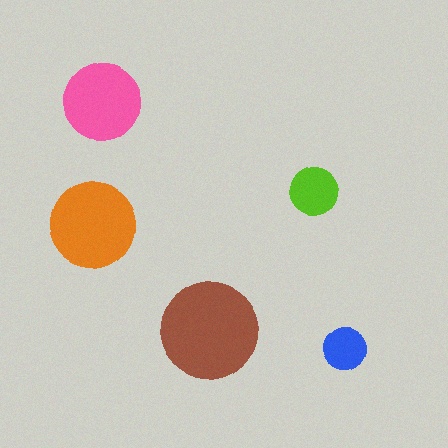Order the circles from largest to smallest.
the brown one, the orange one, the pink one, the lime one, the blue one.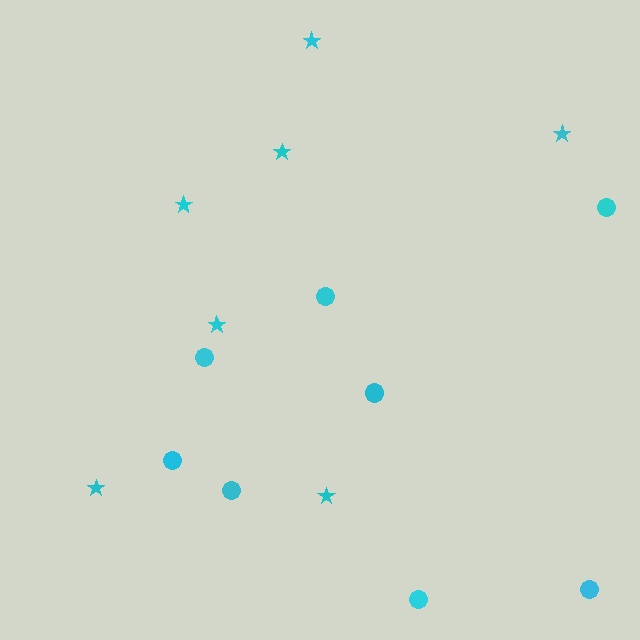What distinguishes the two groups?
There are 2 groups: one group of circles (8) and one group of stars (7).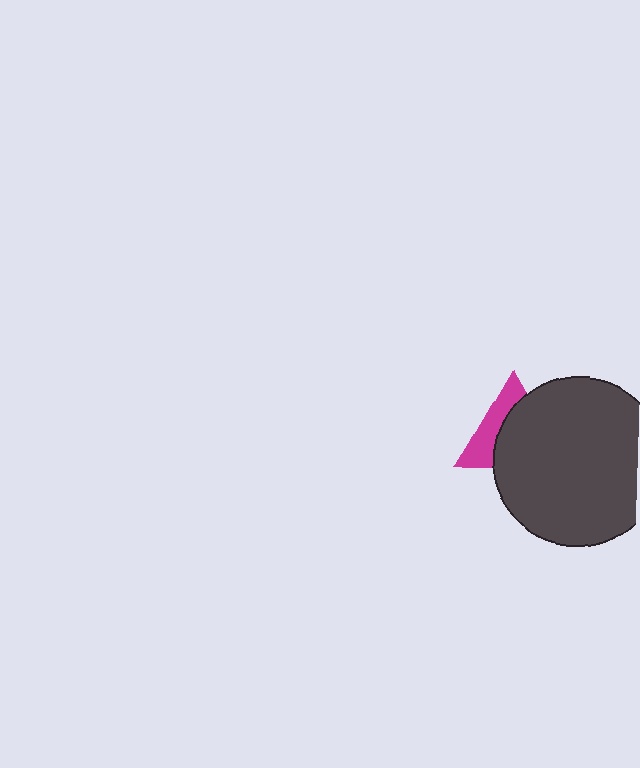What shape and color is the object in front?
The object in front is a dark gray circle.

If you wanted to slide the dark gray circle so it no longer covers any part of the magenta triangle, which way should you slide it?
Slide it right — that is the most direct way to separate the two shapes.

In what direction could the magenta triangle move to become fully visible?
The magenta triangle could move left. That would shift it out from behind the dark gray circle entirely.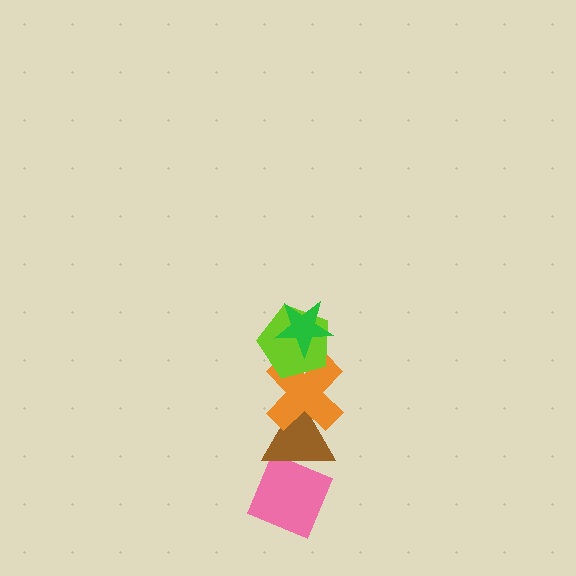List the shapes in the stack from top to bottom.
From top to bottom: the green star, the lime pentagon, the orange cross, the brown triangle, the pink diamond.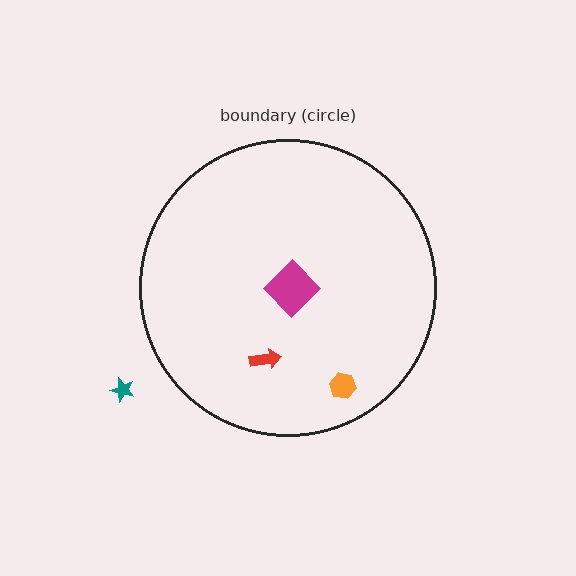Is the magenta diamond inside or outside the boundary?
Inside.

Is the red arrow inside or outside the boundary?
Inside.